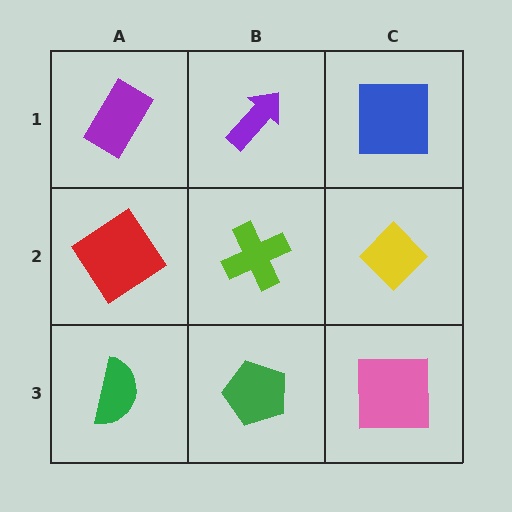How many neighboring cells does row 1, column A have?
2.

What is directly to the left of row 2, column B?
A red diamond.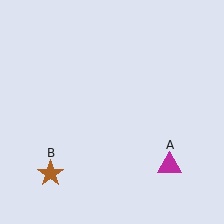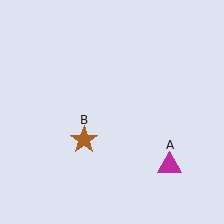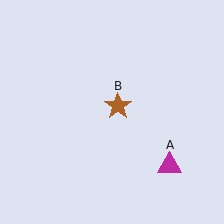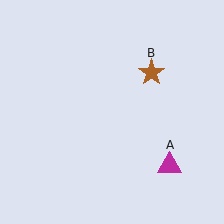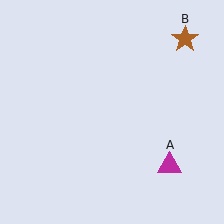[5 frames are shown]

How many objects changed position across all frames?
1 object changed position: brown star (object B).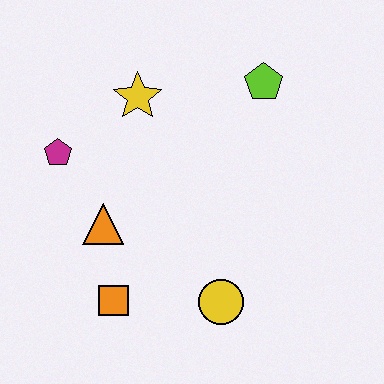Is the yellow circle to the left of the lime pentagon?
Yes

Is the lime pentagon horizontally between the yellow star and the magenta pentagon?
No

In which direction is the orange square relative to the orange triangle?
The orange square is below the orange triangle.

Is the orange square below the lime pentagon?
Yes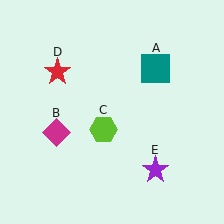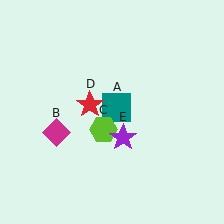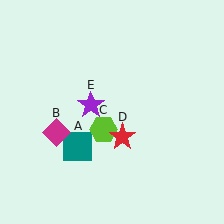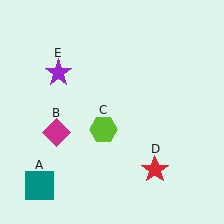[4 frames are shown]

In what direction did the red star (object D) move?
The red star (object D) moved down and to the right.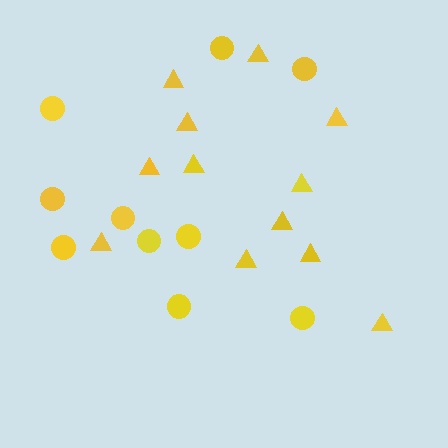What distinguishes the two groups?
There are 2 groups: one group of triangles (12) and one group of circles (10).